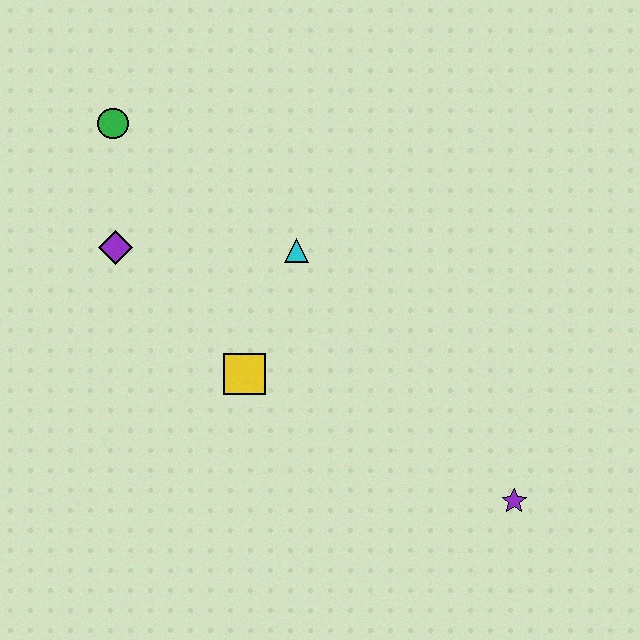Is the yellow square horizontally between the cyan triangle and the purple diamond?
Yes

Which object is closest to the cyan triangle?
The yellow square is closest to the cyan triangle.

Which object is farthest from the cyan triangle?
The purple star is farthest from the cyan triangle.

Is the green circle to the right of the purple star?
No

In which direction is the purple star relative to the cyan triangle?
The purple star is below the cyan triangle.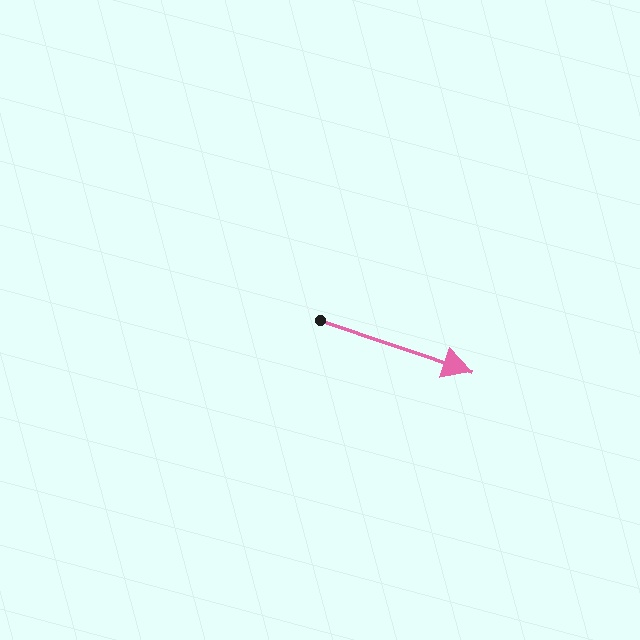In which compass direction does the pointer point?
East.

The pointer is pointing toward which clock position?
Roughly 4 o'clock.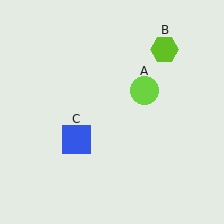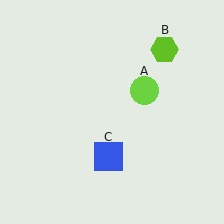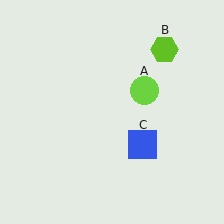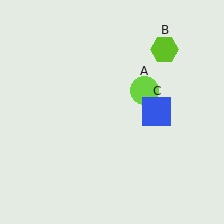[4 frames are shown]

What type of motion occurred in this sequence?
The blue square (object C) rotated counterclockwise around the center of the scene.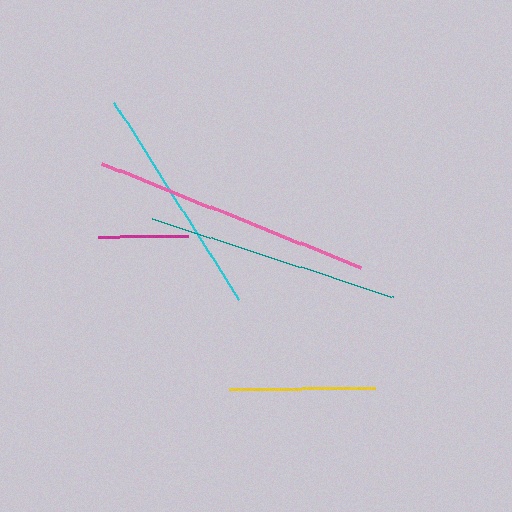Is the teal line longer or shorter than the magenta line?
The teal line is longer than the magenta line.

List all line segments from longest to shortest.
From longest to shortest: pink, teal, cyan, yellow, magenta.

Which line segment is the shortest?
The magenta line is the shortest at approximately 90 pixels.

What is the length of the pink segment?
The pink segment is approximately 279 pixels long.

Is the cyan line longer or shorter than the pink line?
The pink line is longer than the cyan line.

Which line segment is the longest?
The pink line is the longest at approximately 279 pixels.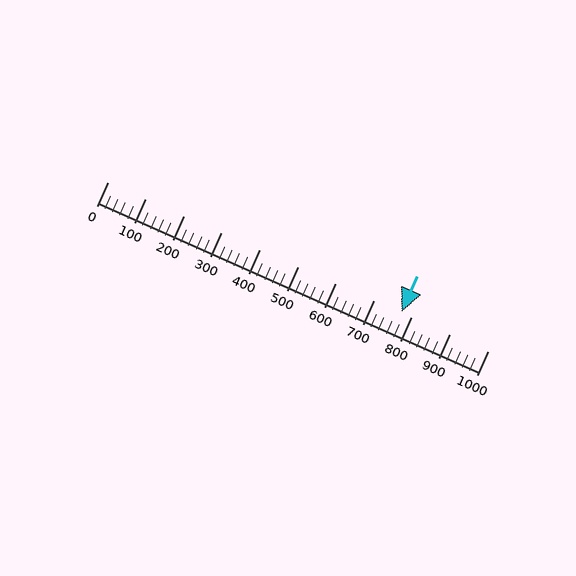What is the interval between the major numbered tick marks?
The major tick marks are spaced 100 units apart.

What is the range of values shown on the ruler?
The ruler shows values from 0 to 1000.